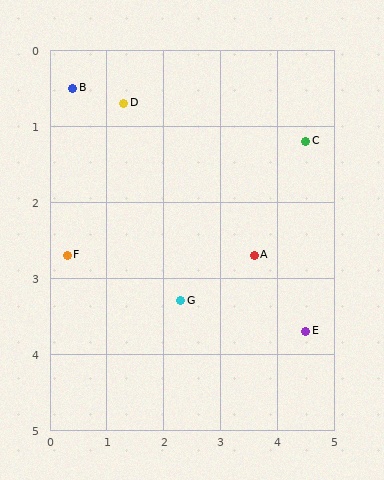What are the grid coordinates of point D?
Point D is at approximately (1.3, 0.7).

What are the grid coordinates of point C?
Point C is at approximately (4.5, 1.2).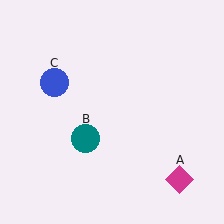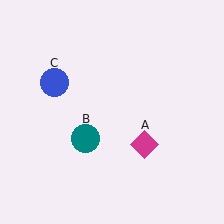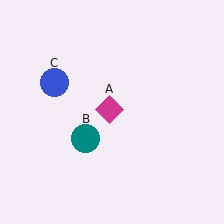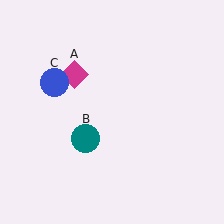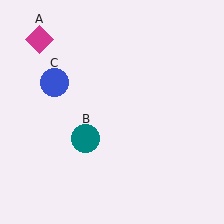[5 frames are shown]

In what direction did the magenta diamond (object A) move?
The magenta diamond (object A) moved up and to the left.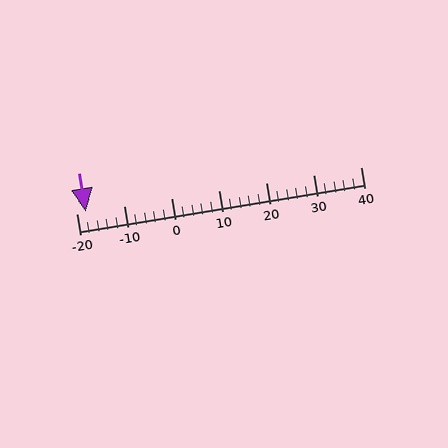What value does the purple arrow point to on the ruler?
The purple arrow points to approximately -18.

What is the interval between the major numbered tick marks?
The major tick marks are spaced 10 units apart.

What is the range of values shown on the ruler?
The ruler shows values from -20 to 40.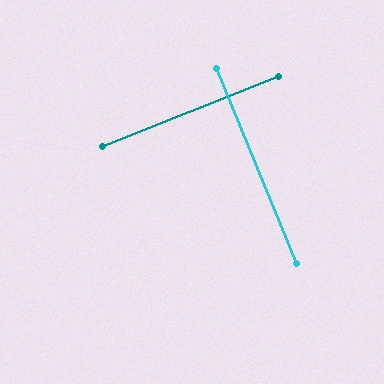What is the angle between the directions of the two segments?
Approximately 89 degrees.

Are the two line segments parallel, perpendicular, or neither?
Perpendicular — they meet at approximately 89°.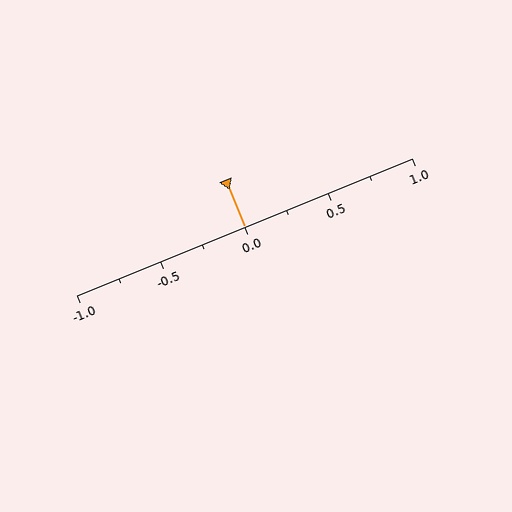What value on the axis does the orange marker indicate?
The marker indicates approximately 0.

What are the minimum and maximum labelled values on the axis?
The axis runs from -1.0 to 1.0.